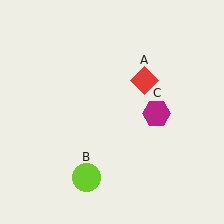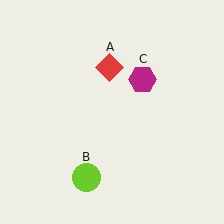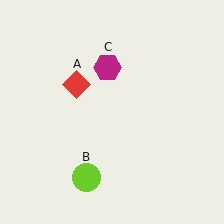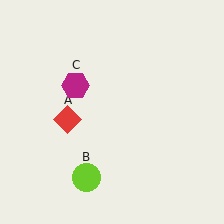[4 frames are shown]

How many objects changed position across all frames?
2 objects changed position: red diamond (object A), magenta hexagon (object C).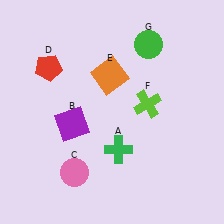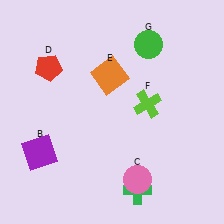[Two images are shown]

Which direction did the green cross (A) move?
The green cross (A) moved down.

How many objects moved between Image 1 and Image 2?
3 objects moved between the two images.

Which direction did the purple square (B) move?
The purple square (B) moved left.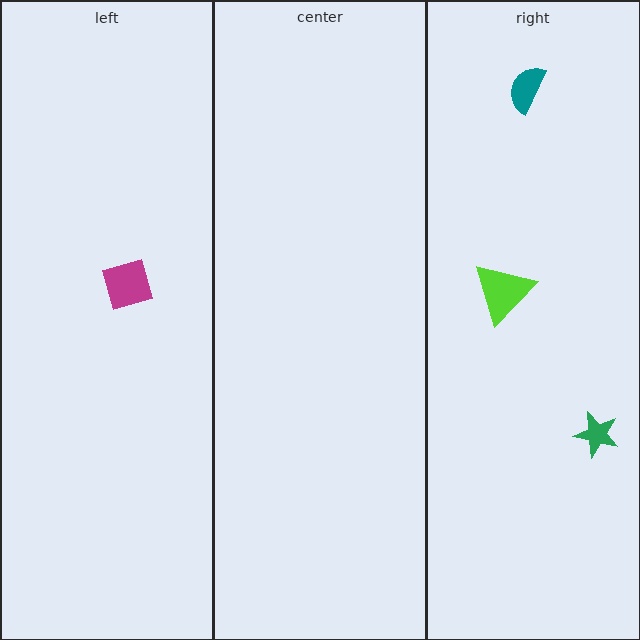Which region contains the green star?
The right region.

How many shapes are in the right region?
3.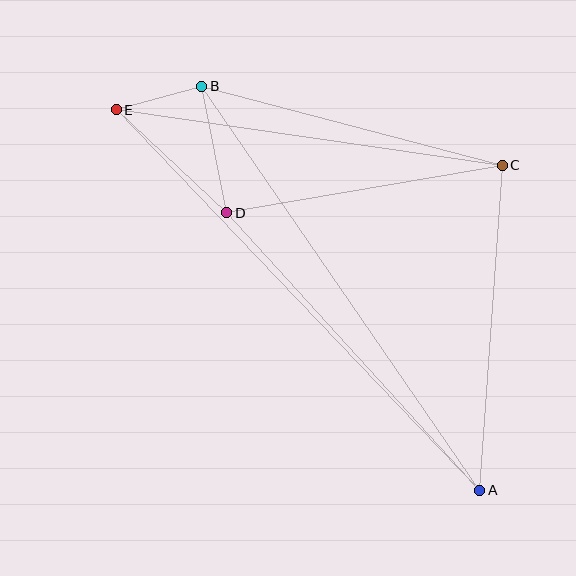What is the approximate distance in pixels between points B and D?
The distance between B and D is approximately 129 pixels.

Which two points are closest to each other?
Points B and E are closest to each other.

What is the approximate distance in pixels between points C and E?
The distance between C and E is approximately 390 pixels.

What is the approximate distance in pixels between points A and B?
The distance between A and B is approximately 490 pixels.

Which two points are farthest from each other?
Points A and E are farthest from each other.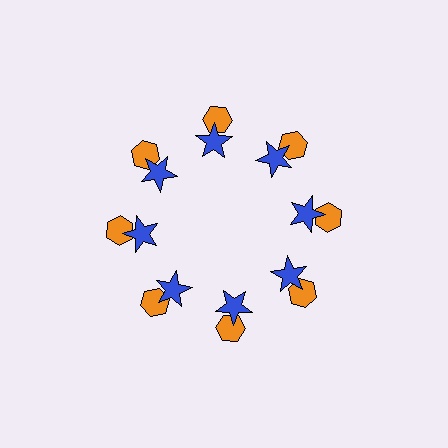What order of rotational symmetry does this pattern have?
This pattern has 8-fold rotational symmetry.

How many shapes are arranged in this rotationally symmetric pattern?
There are 16 shapes, arranged in 8 groups of 2.